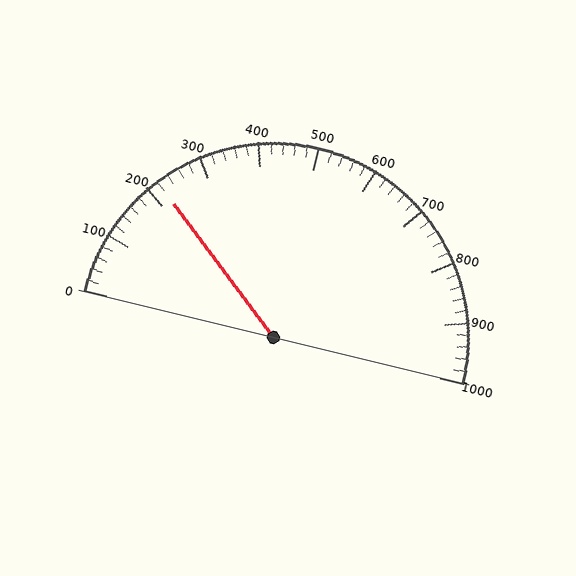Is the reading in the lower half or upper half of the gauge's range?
The reading is in the lower half of the range (0 to 1000).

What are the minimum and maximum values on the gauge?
The gauge ranges from 0 to 1000.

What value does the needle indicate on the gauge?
The needle indicates approximately 220.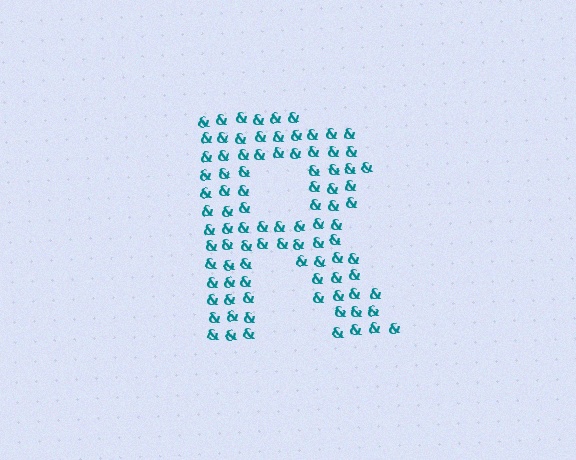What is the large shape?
The large shape is the letter R.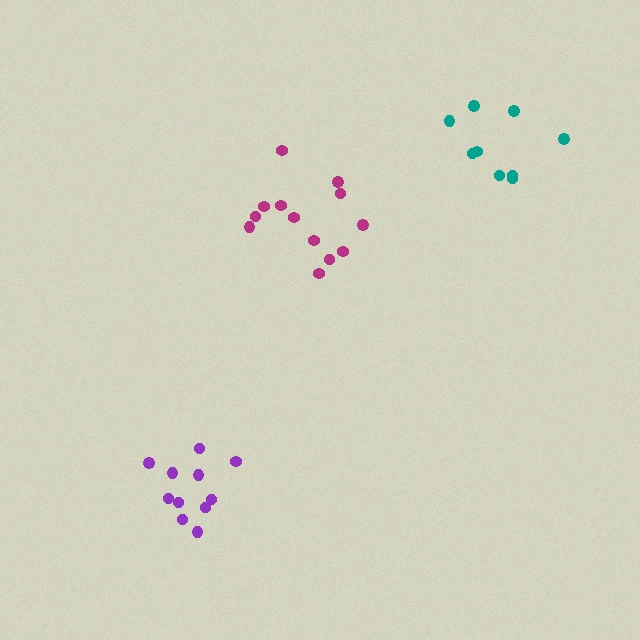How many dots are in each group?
Group 1: 11 dots, Group 2: 13 dots, Group 3: 9 dots (33 total).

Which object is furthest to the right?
The teal cluster is rightmost.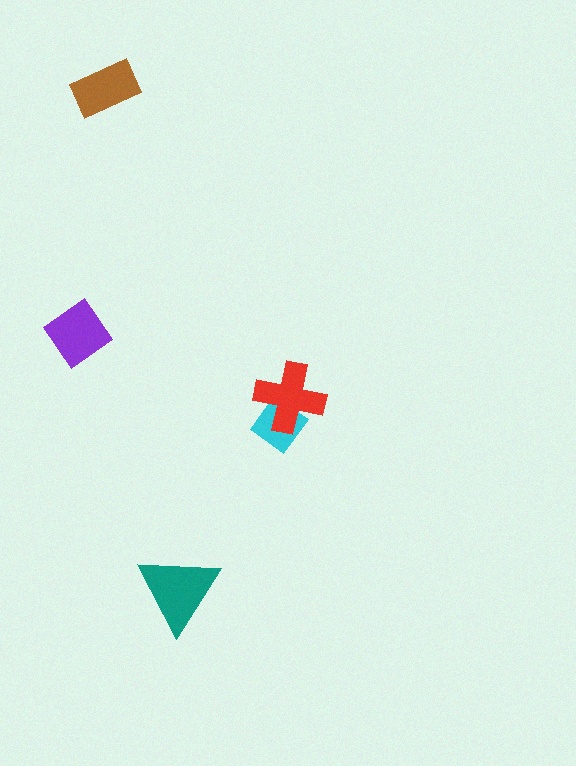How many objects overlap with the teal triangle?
0 objects overlap with the teal triangle.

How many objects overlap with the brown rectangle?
0 objects overlap with the brown rectangle.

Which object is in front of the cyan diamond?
The red cross is in front of the cyan diamond.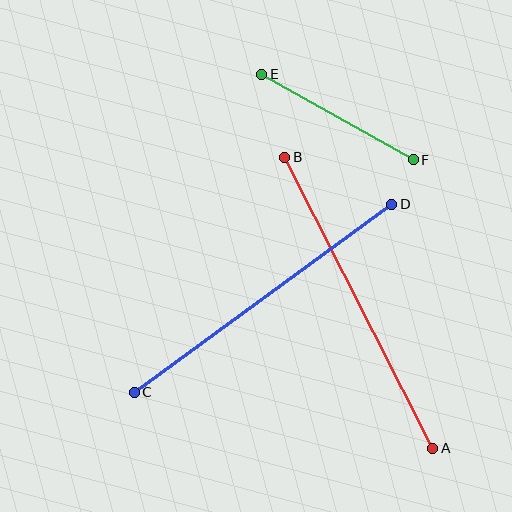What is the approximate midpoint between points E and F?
The midpoint is at approximately (338, 117) pixels.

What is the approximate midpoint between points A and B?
The midpoint is at approximately (359, 303) pixels.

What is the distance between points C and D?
The distance is approximately 319 pixels.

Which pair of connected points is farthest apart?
Points A and B are farthest apart.